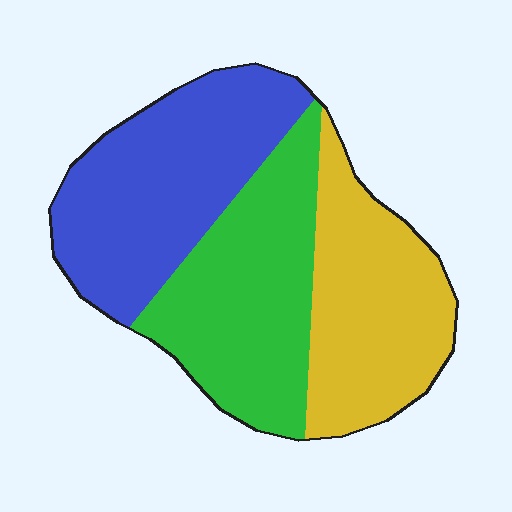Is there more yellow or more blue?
Blue.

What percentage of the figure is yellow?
Yellow takes up about one third (1/3) of the figure.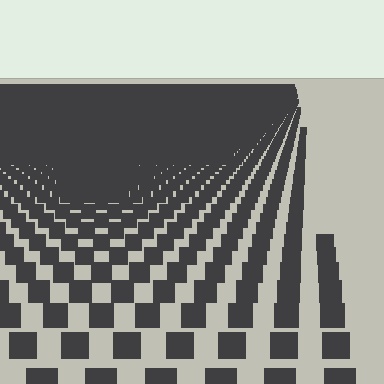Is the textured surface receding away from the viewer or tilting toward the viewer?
The surface is receding away from the viewer. Texture elements get smaller and denser toward the top.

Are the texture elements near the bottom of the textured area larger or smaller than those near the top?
Larger. Near the bottom, elements are closer to the viewer and appear at a bigger on-screen size.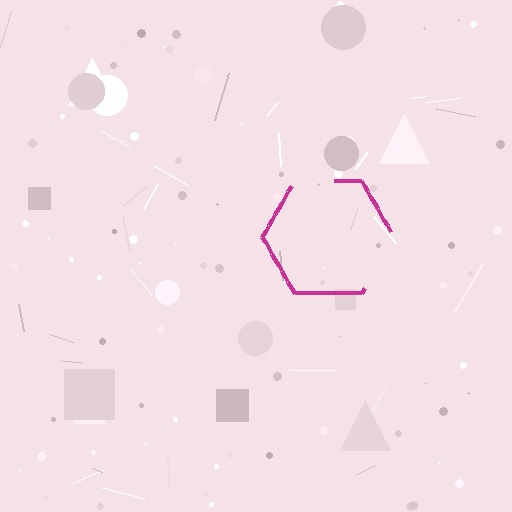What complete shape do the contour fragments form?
The contour fragments form a hexagon.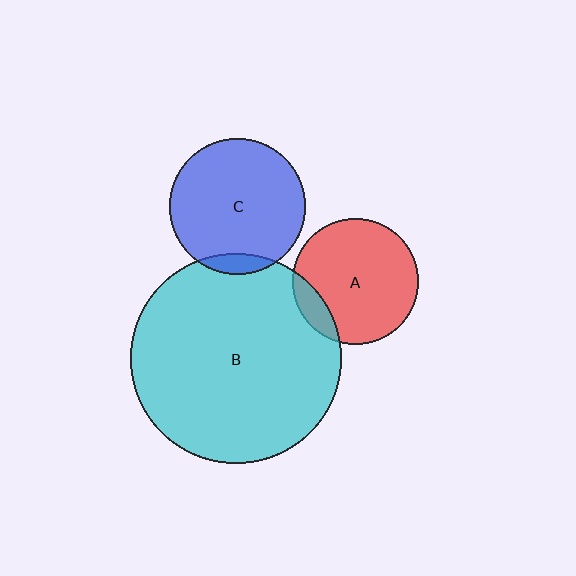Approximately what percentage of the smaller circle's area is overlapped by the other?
Approximately 15%.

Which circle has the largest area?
Circle B (cyan).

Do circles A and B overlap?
Yes.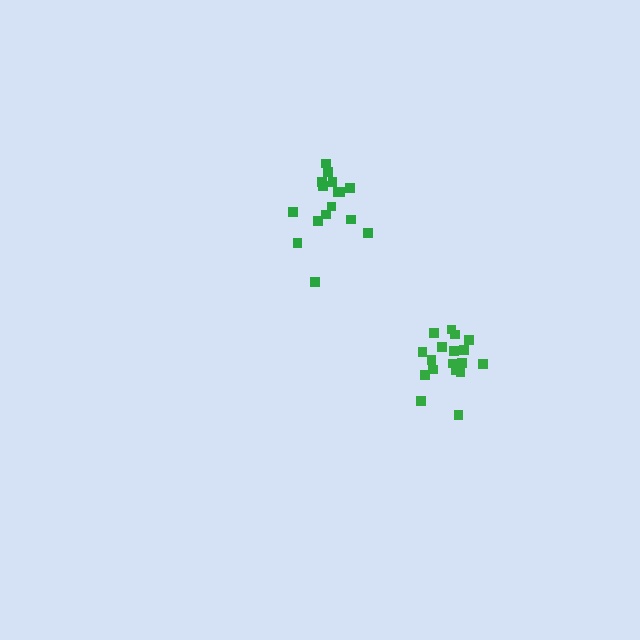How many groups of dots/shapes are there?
There are 2 groups.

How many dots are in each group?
Group 1: 18 dots, Group 2: 16 dots (34 total).